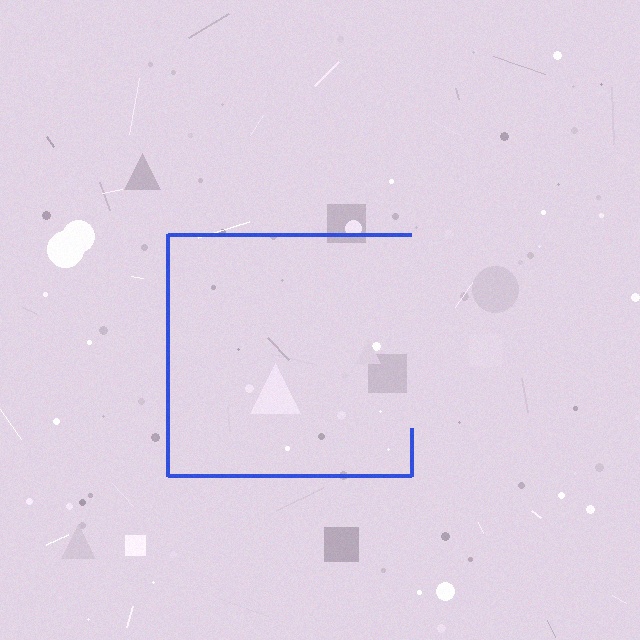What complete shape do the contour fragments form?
The contour fragments form a square.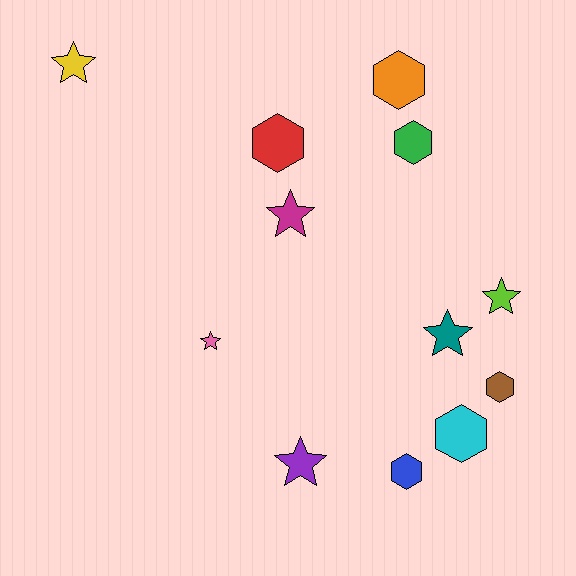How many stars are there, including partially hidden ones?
There are 6 stars.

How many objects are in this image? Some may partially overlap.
There are 12 objects.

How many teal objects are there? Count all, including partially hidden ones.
There is 1 teal object.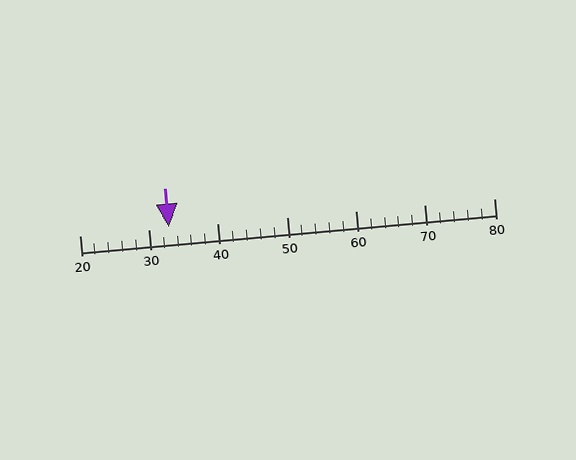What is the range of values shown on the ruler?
The ruler shows values from 20 to 80.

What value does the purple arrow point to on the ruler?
The purple arrow points to approximately 33.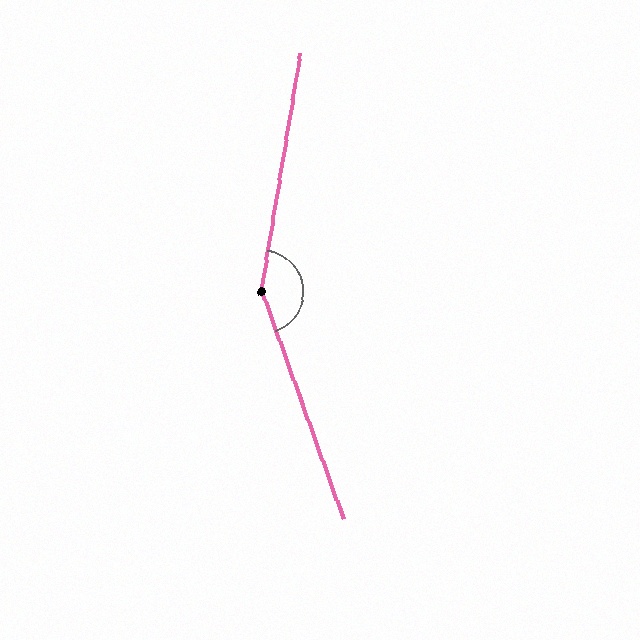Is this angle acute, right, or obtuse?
It is obtuse.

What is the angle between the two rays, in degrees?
Approximately 151 degrees.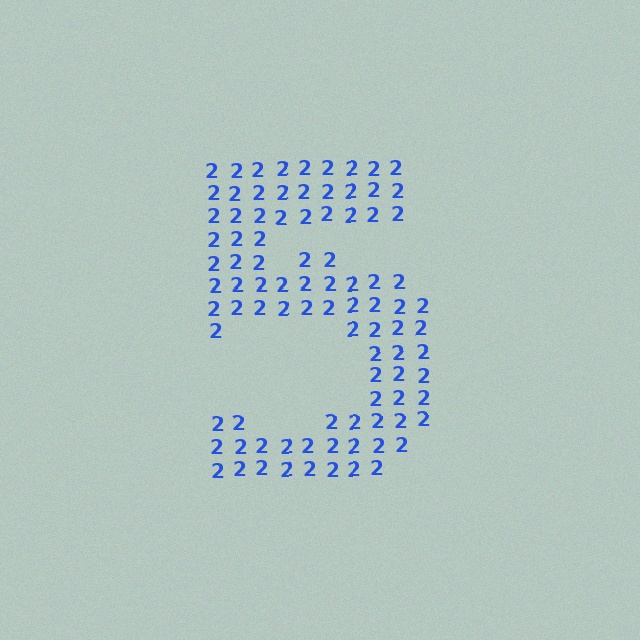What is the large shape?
The large shape is the digit 5.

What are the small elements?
The small elements are digit 2's.